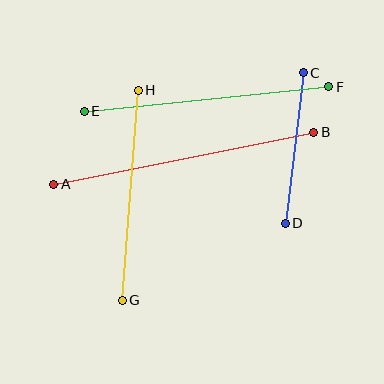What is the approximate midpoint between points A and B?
The midpoint is at approximately (184, 158) pixels.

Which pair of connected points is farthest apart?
Points A and B are farthest apart.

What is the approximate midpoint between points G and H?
The midpoint is at approximately (130, 195) pixels.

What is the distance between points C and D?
The distance is approximately 152 pixels.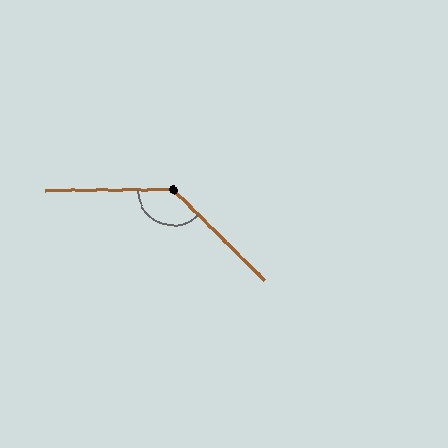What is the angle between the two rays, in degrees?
Approximately 135 degrees.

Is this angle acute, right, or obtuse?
It is obtuse.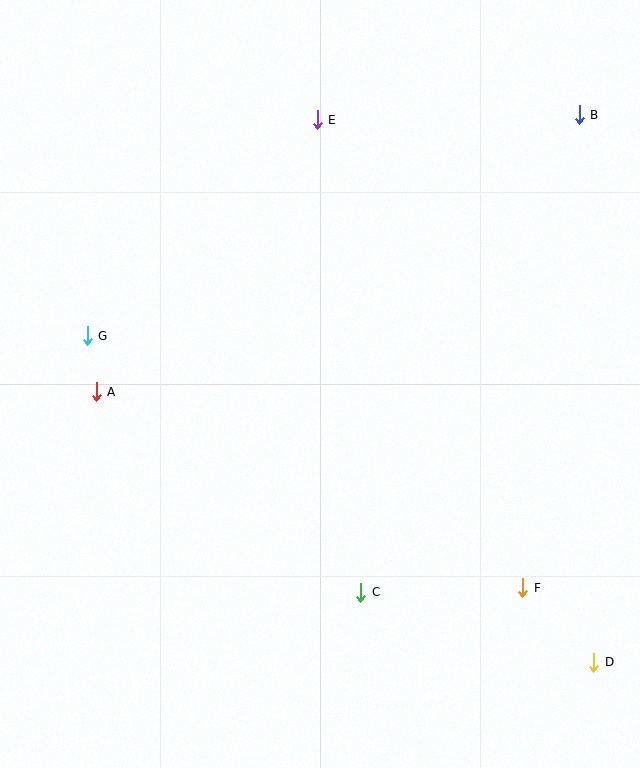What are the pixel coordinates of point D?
Point D is at (594, 662).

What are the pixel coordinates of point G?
Point G is at (87, 336).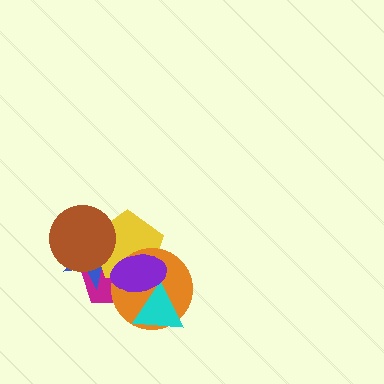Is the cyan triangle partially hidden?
Yes, it is partially covered by another shape.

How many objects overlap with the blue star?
4 objects overlap with the blue star.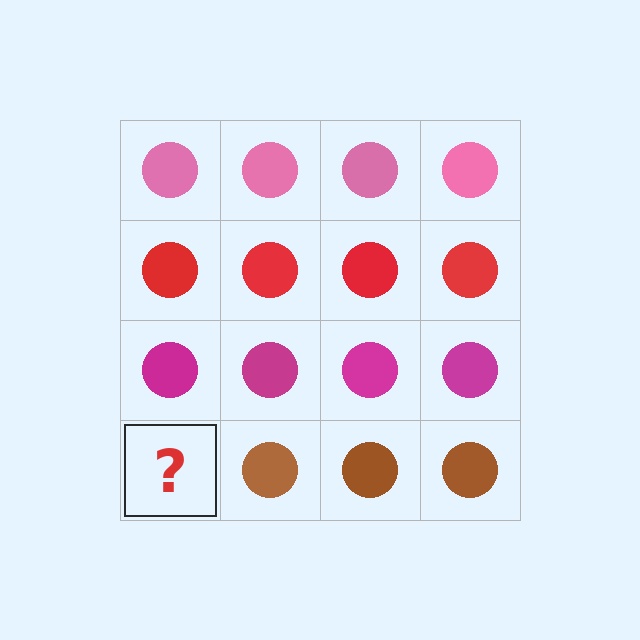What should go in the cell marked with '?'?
The missing cell should contain a brown circle.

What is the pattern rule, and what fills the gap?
The rule is that each row has a consistent color. The gap should be filled with a brown circle.